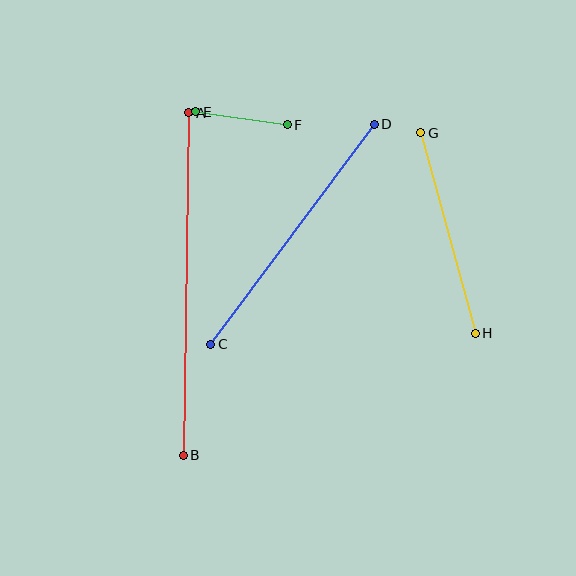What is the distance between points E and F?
The distance is approximately 92 pixels.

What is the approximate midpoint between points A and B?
The midpoint is at approximately (186, 284) pixels.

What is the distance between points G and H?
The distance is approximately 208 pixels.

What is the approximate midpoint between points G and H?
The midpoint is at approximately (448, 233) pixels.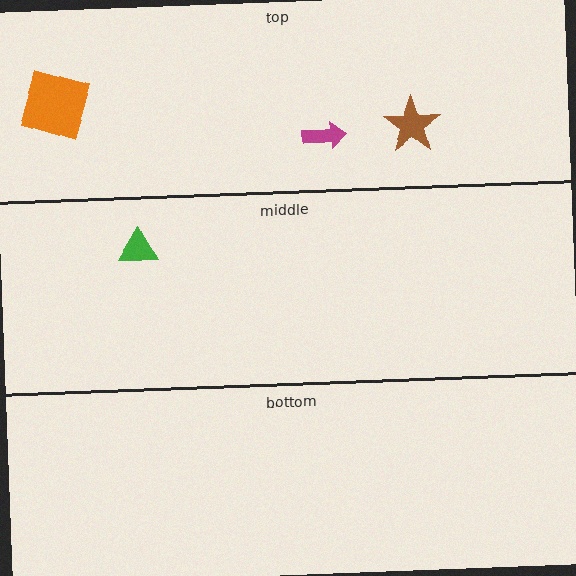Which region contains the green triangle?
The middle region.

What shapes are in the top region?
The magenta arrow, the orange square, the brown star.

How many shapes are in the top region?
3.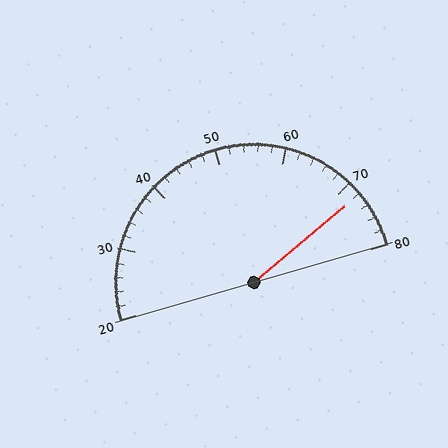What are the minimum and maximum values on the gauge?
The gauge ranges from 20 to 80.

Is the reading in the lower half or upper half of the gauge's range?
The reading is in the upper half of the range (20 to 80).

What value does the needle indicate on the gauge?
The needle indicates approximately 72.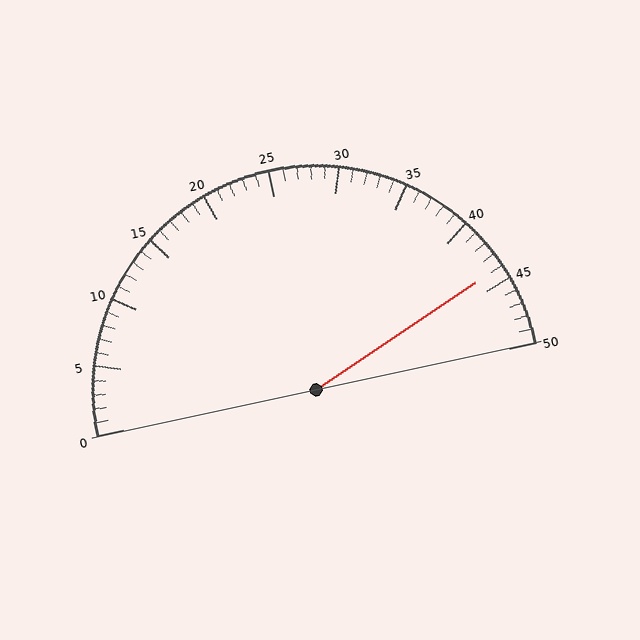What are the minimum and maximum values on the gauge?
The gauge ranges from 0 to 50.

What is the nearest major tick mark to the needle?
The nearest major tick mark is 45.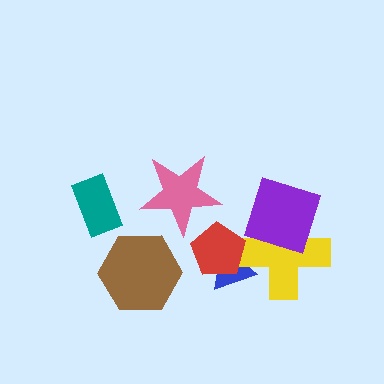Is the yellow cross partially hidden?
Yes, it is partially covered by another shape.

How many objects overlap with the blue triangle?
2 objects overlap with the blue triangle.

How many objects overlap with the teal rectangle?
0 objects overlap with the teal rectangle.